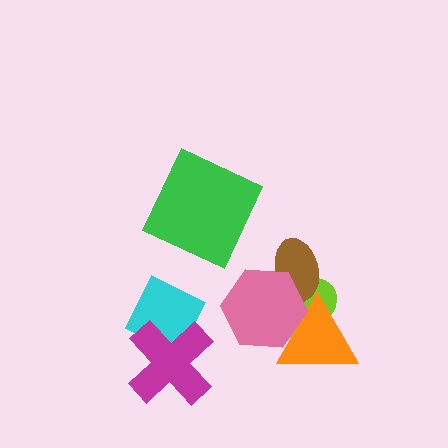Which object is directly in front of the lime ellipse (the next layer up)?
The brown ellipse is directly in front of the lime ellipse.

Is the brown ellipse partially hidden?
Yes, it is partially covered by another shape.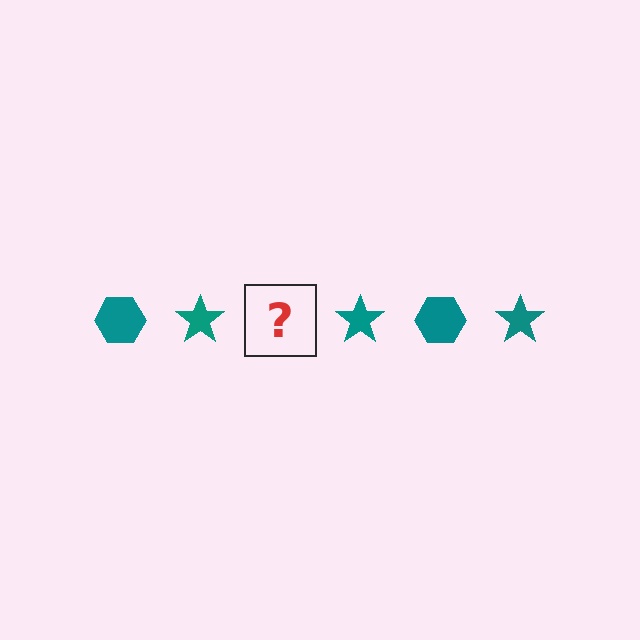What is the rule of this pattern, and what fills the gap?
The rule is that the pattern cycles through hexagon, star shapes in teal. The gap should be filled with a teal hexagon.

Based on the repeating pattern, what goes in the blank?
The blank should be a teal hexagon.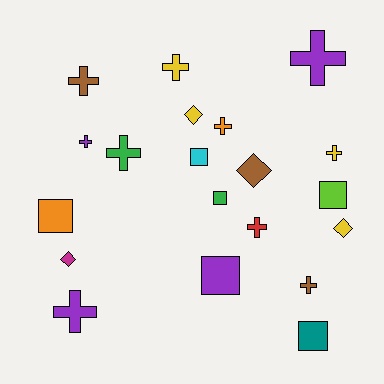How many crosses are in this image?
There are 10 crosses.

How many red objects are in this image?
There is 1 red object.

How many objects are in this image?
There are 20 objects.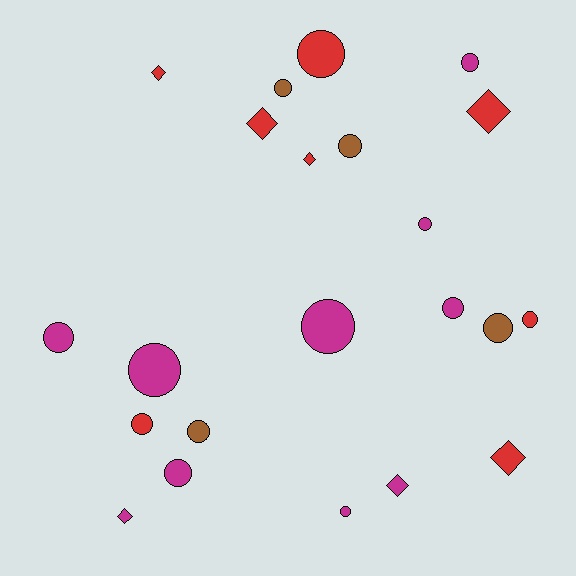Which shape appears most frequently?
Circle, with 15 objects.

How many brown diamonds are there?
There are no brown diamonds.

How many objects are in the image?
There are 22 objects.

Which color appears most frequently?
Magenta, with 10 objects.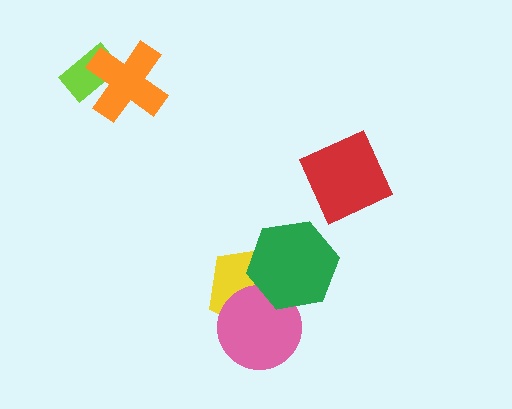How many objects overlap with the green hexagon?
2 objects overlap with the green hexagon.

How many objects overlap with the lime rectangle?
1 object overlaps with the lime rectangle.